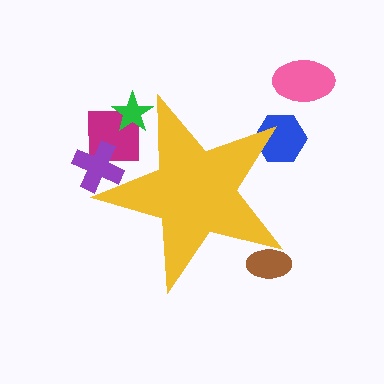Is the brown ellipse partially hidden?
Yes, the brown ellipse is partially hidden behind the yellow star.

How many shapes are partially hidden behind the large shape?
5 shapes are partially hidden.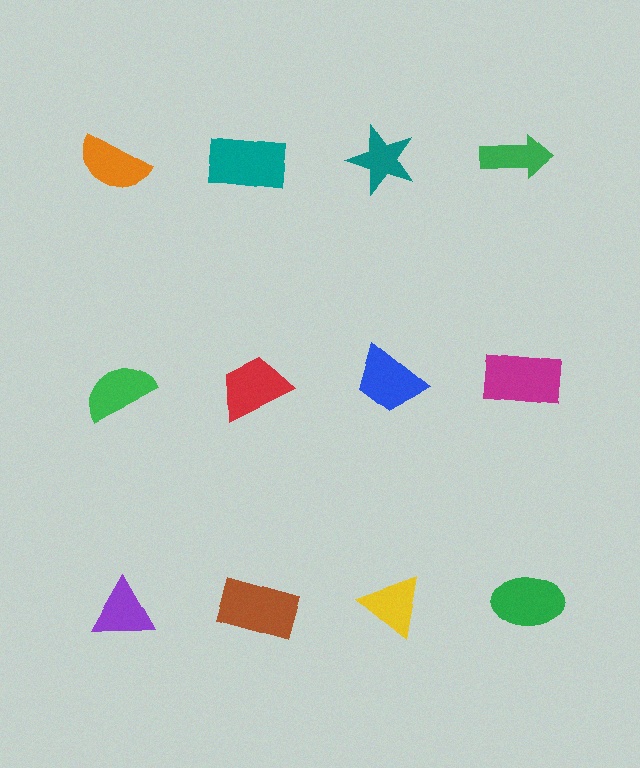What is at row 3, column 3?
A yellow triangle.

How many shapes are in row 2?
4 shapes.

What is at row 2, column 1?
A green semicircle.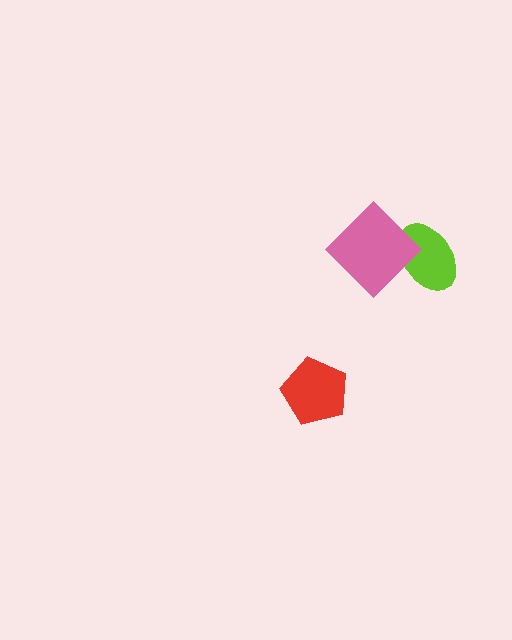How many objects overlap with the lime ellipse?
1 object overlaps with the lime ellipse.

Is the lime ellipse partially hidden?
Yes, it is partially covered by another shape.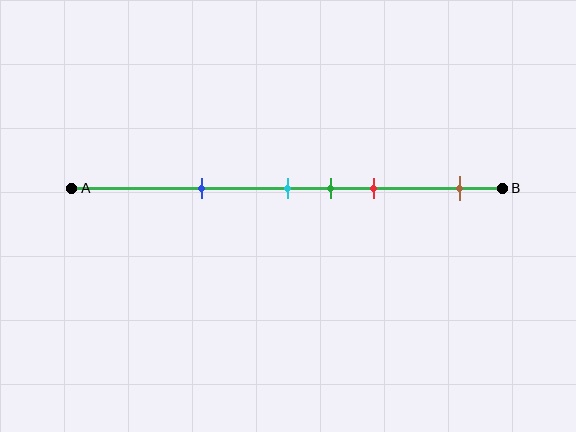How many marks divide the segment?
There are 5 marks dividing the segment.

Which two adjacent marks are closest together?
The cyan and green marks are the closest adjacent pair.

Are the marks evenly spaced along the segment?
No, the marks are not evenly spaced.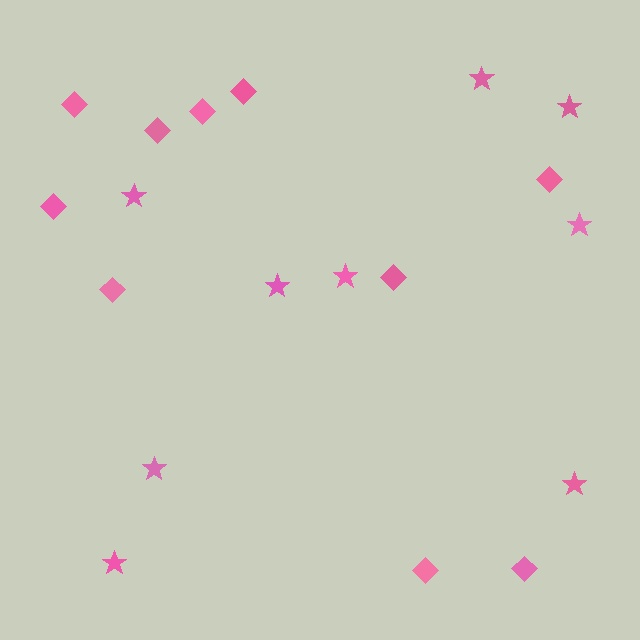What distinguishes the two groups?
There are 2 groups: one group of stars (9) and one group of diamonds (10).